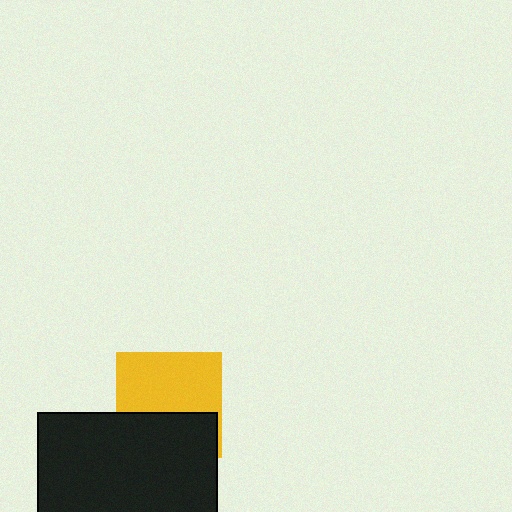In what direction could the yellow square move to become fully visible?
The yellow square could move up. That would shift it out from behind the black rectangle entirely.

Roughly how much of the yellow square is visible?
About half of it is visible (roughly 58%).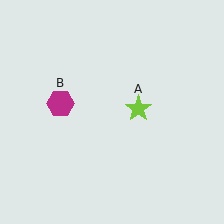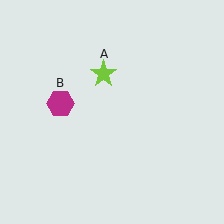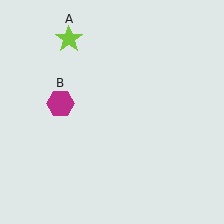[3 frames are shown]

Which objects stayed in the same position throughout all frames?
Magenta hexagon (object B) remained stationary.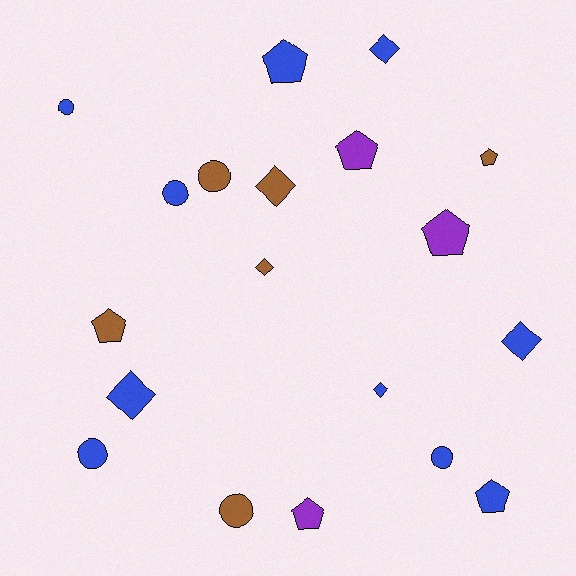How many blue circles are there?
There are 4 blue circles.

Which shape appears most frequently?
Pentagon, with 7 objects.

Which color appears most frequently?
Blue, with 10 objects.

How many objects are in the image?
There are 19 objects.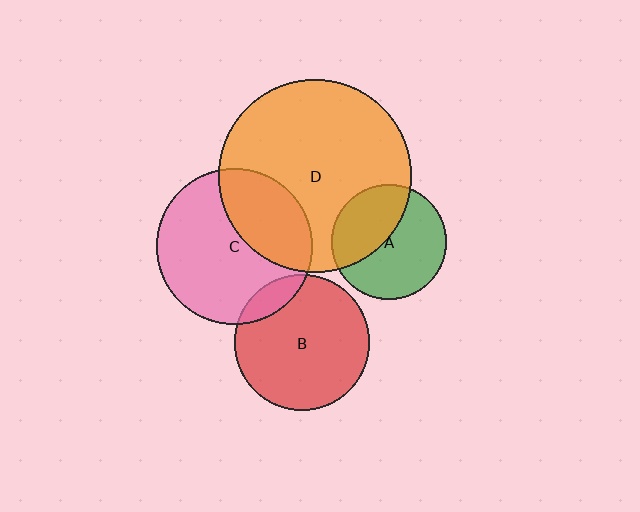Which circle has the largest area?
Circle D (orange).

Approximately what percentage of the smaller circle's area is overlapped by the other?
Approximately 10%.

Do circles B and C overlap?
Yes.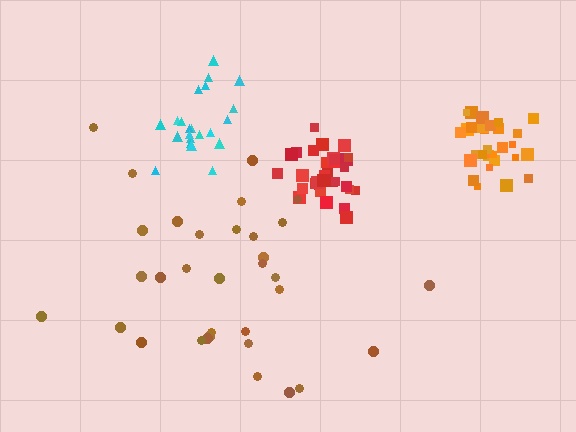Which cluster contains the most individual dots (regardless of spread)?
Red (33).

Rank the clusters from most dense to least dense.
orange, red, cyan, brown.